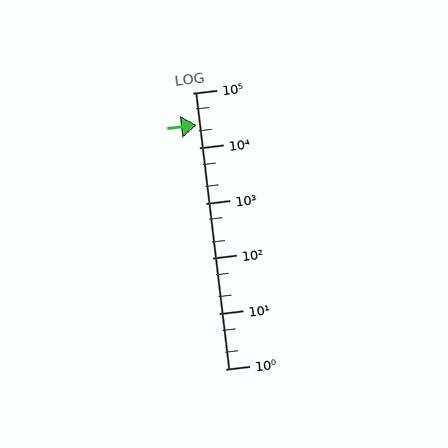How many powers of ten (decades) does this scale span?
The scale spans 5 decades, from 1 to 100000.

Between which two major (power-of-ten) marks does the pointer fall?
The pointer is between 10000 and 100000.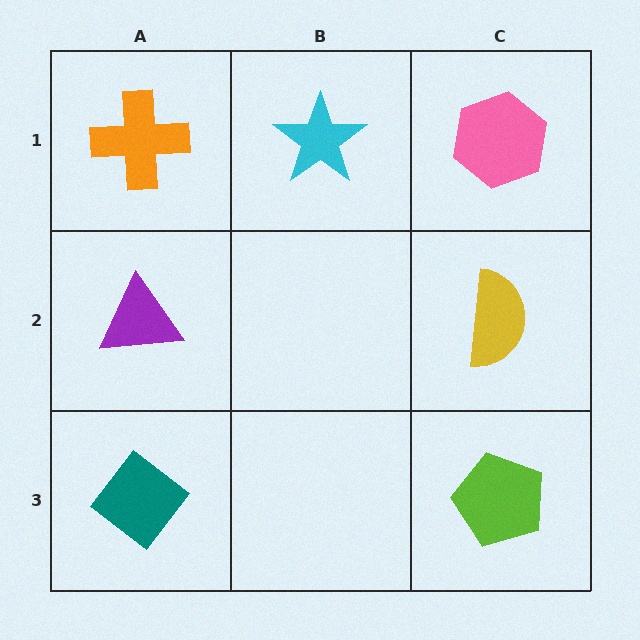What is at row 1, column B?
A cyan star.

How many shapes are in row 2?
2 shapes.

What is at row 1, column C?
A pink hexagon.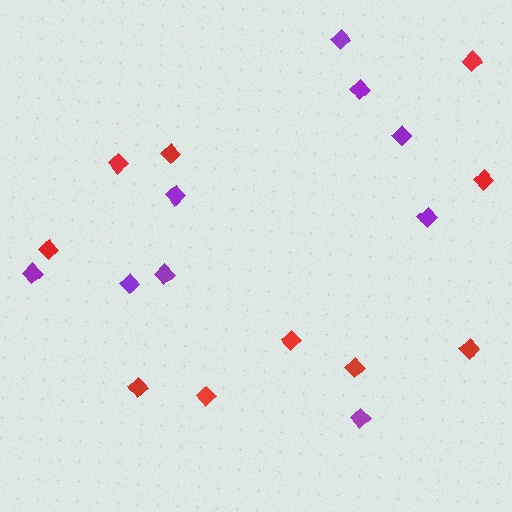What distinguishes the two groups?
There are 2 groups: one group of purple diamonds (9) and one group of red diamonds (10).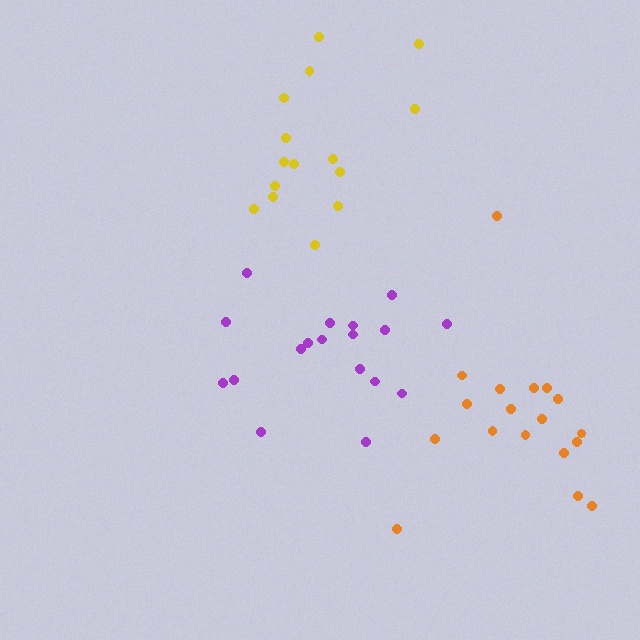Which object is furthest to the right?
The orange cluster is rightmost.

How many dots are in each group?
Group 1: 18 dots, Group 2: 18 dots, Group 3: 15 dots (51 total).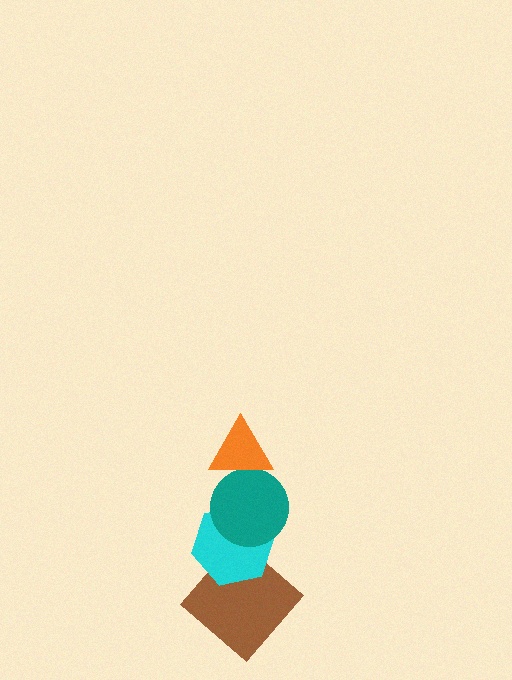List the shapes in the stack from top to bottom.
From top to bottom: the orange triangle, the teal circle, the cyan hexagon, the brown diamond.